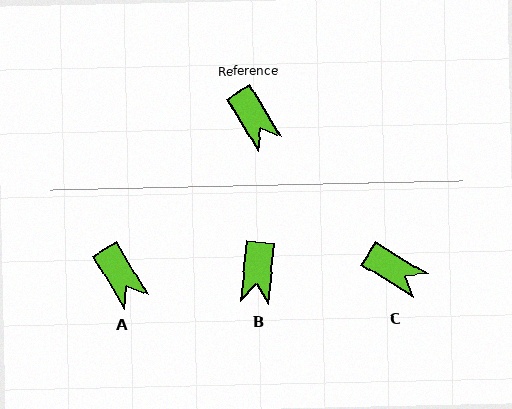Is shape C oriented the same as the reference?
No, it is off by about 27 degrees.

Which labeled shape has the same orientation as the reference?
A.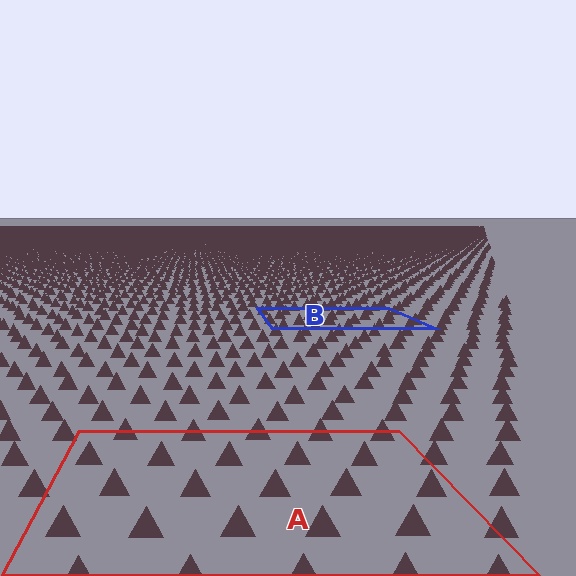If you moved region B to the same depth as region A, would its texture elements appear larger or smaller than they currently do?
They would appear larger. At a closer depth, the same texture elements are projected at a bigger on-screen size.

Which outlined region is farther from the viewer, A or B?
Region B is farther from the viewer — the texture elements inside it appear smaller and more densely packed.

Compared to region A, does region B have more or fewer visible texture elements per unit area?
Region B has more texture elements per unit area — they are packed more densely because it is farther away.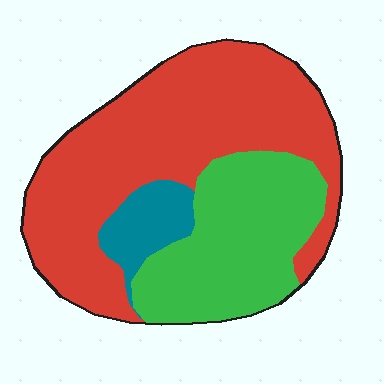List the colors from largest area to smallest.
From largest to smallest: red, green, teal.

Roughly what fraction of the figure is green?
Green covers roughly 35% of the figure.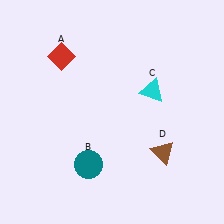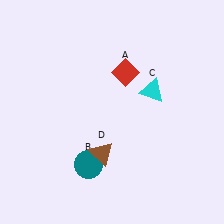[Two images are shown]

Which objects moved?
The objects that moved are: the red diamond (A), the brown triangle (D).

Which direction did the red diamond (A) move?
The red diamond (A) moved right.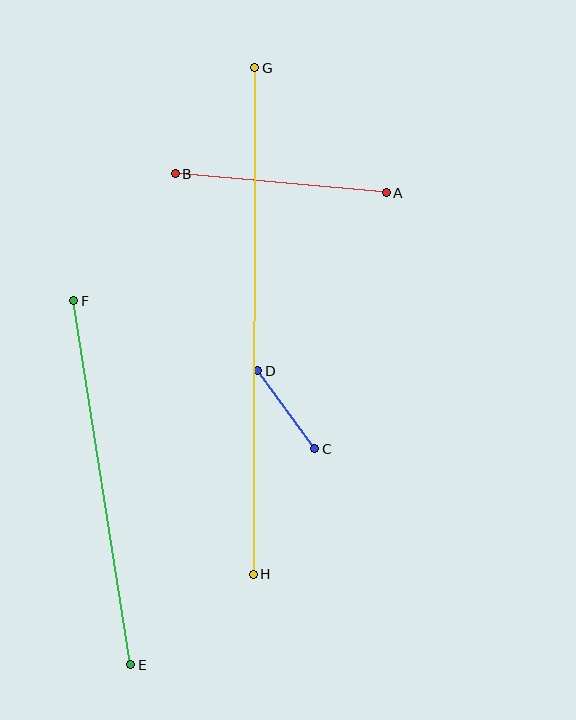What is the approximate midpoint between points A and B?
The midpoint is at approximately (281, 183) pixels.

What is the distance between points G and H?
The distance is approximately 507 pixels.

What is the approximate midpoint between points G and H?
The midpoint is at approximately (254, 321) pixels.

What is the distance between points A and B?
The distance is approximately 212 pixels.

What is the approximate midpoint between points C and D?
The midpoint is at approximately (286, 410) pixels.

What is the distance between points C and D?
The distance is approximately 97 pixels.